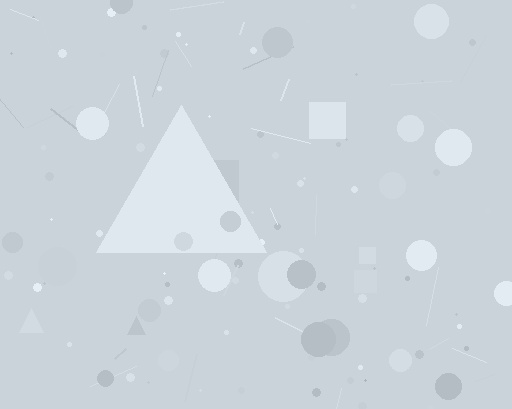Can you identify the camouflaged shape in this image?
The camouflaged shape is a triangle.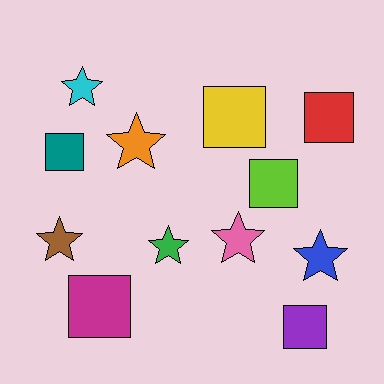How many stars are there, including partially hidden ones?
There are 6 stars.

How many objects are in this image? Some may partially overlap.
There are 12 objects.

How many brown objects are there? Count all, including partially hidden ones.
There is 1 brown object.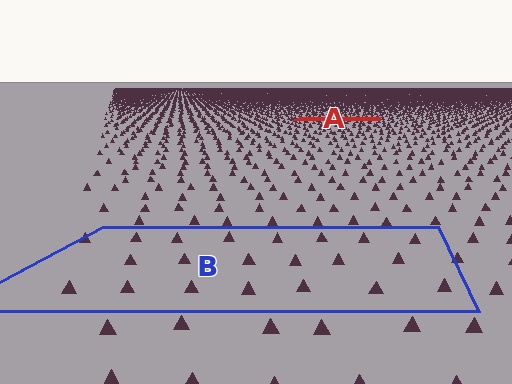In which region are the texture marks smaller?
The texture marks are smaller in region A, because it is farther away.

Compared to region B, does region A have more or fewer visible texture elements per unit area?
Region A has more texture elements per unit area — they are packed more densely because it is farther away.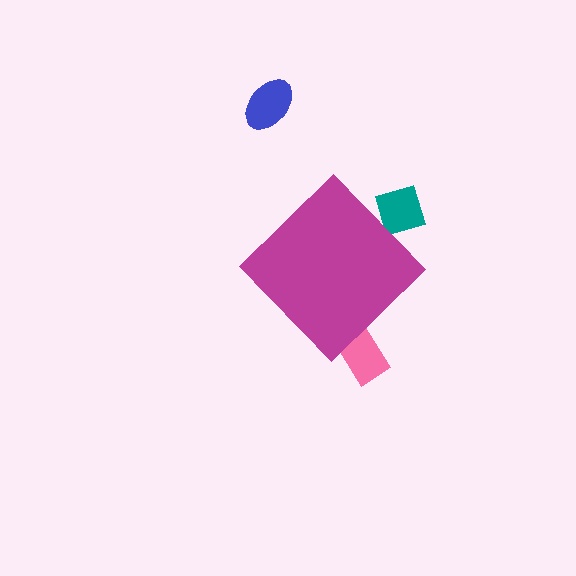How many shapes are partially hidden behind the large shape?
2 shapes are partially hidden.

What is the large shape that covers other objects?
A magenta diamond.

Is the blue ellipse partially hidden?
No, the blue ellipse is fully visible.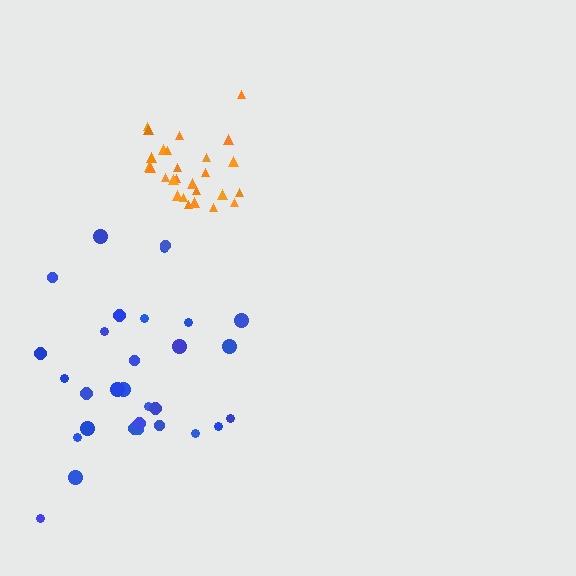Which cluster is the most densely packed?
Orange.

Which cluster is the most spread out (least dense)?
Blue.